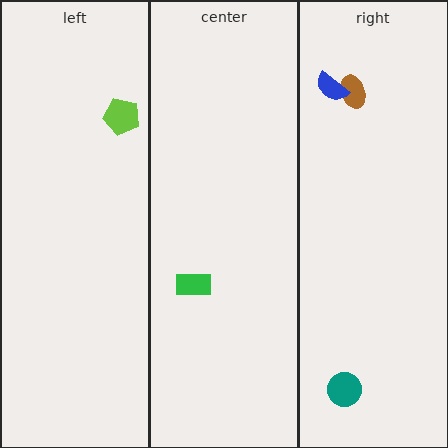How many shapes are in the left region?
1.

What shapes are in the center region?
The green rectangle.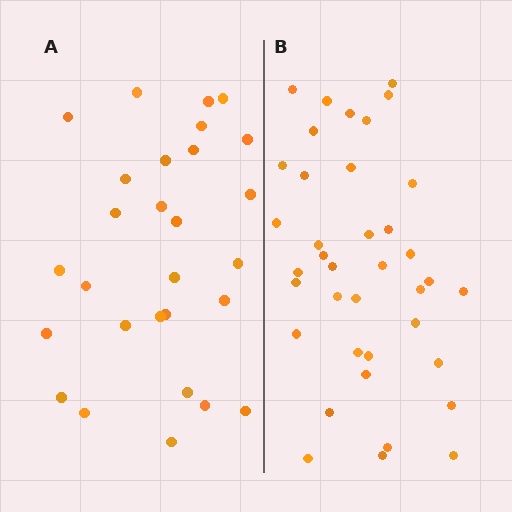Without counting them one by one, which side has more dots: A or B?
Region B (the right region) has more dots.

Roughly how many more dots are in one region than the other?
Region B has roughly 10 or so more dots than region A.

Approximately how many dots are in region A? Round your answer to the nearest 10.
About 30 dots. (The exact count is 28, which rounds to 30.)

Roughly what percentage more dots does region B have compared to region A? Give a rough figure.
About 35% more.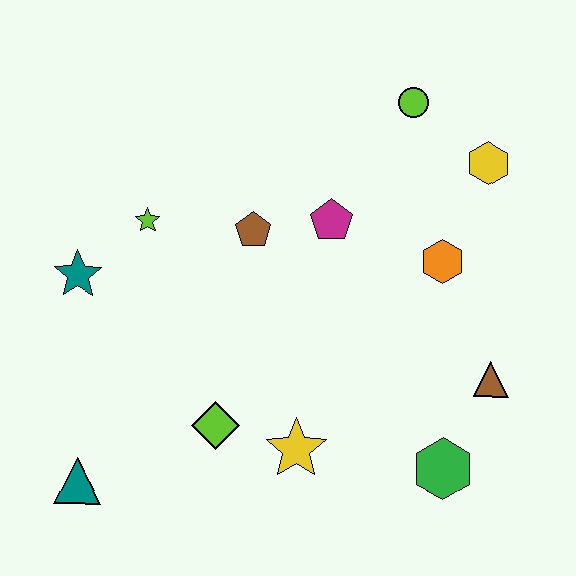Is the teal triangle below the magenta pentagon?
Yes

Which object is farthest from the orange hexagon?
The teal triangle is farthest from the orange hexagon.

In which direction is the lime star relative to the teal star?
The lime star is to the right of the teal star.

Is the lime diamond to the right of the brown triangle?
No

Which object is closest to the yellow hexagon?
The lime circle is closest to the yellow hexagon.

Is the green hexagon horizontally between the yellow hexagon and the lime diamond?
Yes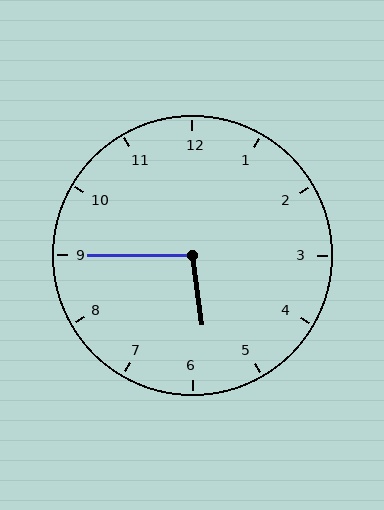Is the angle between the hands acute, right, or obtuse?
It is obtuse.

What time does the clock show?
5:45.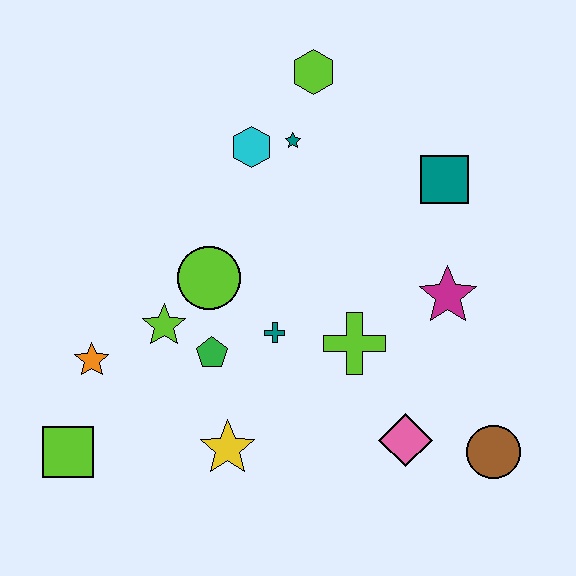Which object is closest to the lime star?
The green pentagon is closest to the lime star.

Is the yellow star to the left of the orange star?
No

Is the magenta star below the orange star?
No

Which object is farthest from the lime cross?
The lime square is farthest from the lime cross.